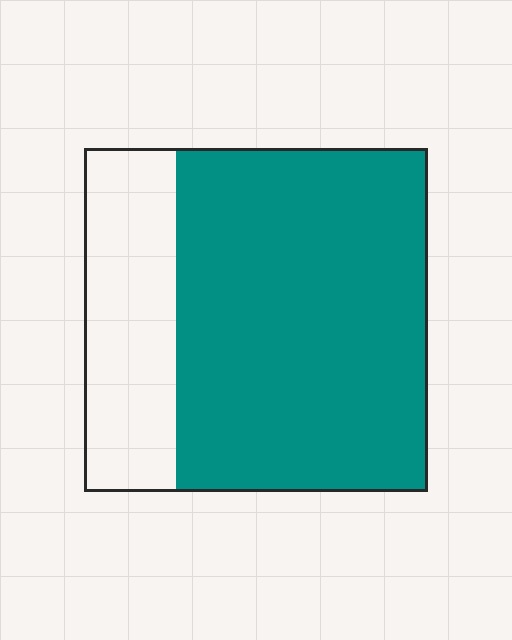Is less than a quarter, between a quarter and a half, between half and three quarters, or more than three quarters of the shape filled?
Between half and three quarters.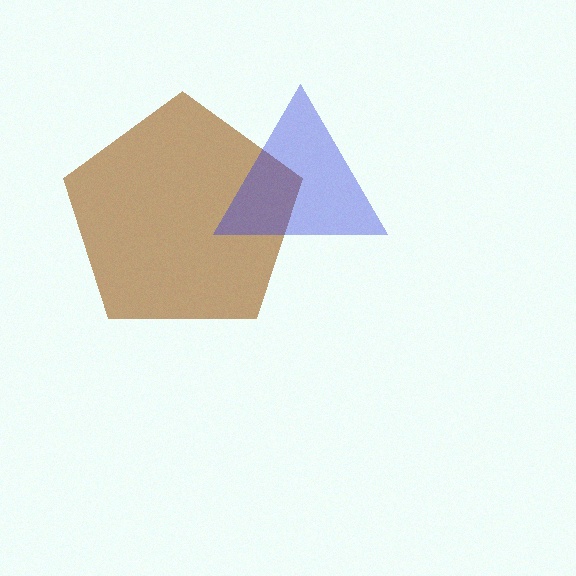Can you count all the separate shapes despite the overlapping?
Yes, there are 2 separate shapes.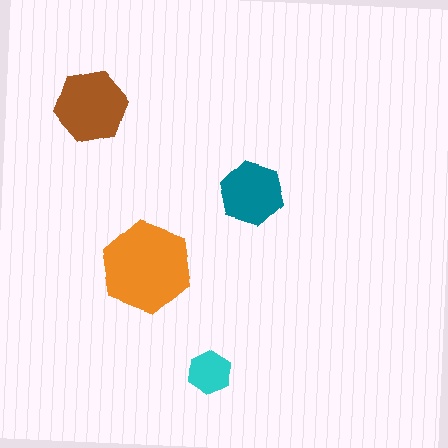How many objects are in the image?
There are 4 objects in the image.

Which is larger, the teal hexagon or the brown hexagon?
The brown one.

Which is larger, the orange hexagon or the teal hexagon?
The orange one.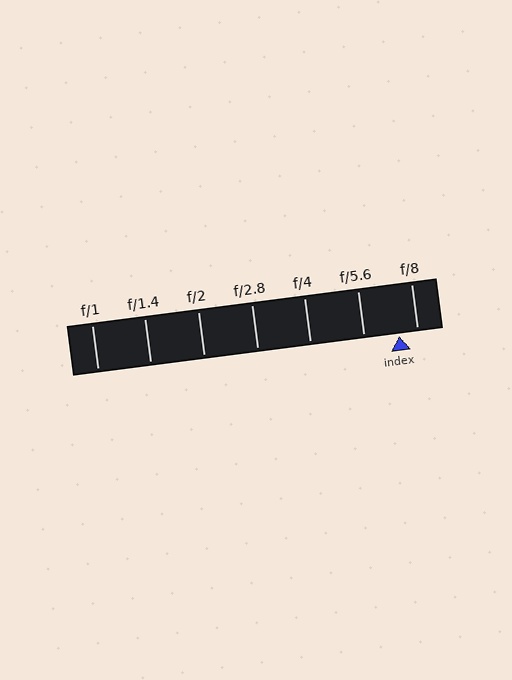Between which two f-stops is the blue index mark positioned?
The index mark is between f/5.6 and f/8.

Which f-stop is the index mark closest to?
The index mark is closest to f/8.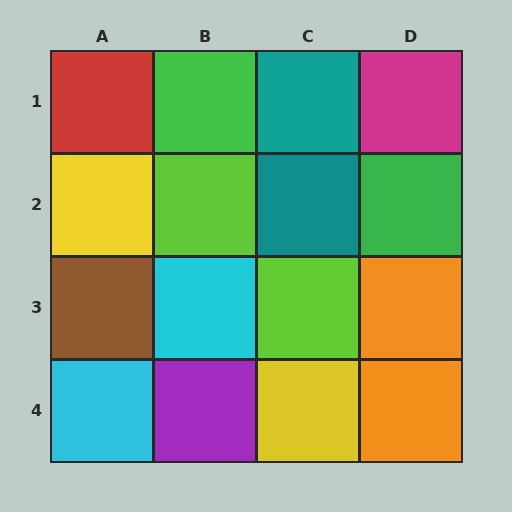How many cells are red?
1 cell is red.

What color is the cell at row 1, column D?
Magenta.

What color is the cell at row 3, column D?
Orange.